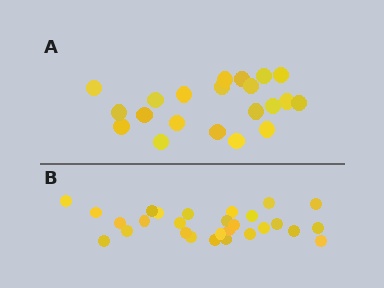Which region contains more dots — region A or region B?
Region B (the bottom region) has more dots.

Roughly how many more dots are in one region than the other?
Region B has roughly 8 or so more dots than region A.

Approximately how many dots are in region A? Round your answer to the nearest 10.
About 20 dots. (The exact count is 21, which rounds to 20.)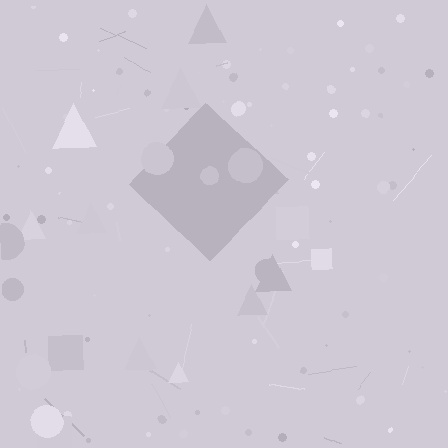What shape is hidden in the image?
A diamond is hidden in the image.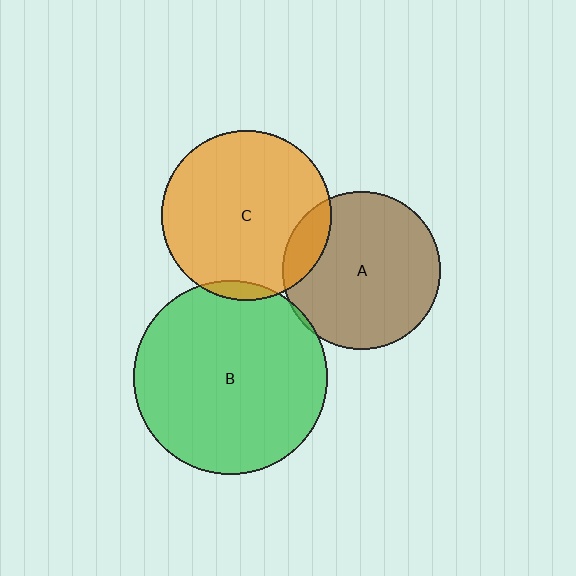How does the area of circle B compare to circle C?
Approximately 1.3 times.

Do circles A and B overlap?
Yes.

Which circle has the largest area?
Circle B (green).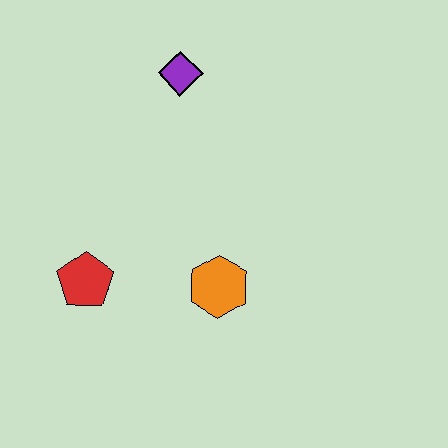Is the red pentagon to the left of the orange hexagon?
Yes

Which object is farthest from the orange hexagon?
The purple diamond is farthest from the orange hexagon.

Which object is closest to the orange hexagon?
The red pentagon is closest to the orange hexagon.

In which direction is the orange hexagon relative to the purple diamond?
The orange hexagon is below the purple diamond.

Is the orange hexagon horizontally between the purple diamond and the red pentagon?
No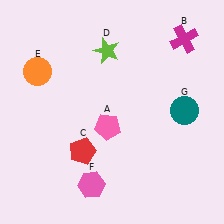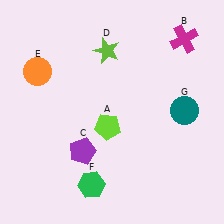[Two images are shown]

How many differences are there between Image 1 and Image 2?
There are 3 differences between the two images.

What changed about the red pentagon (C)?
In Image 1, C is red. In Image 2, it changed to purple.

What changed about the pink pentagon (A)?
In Image 1, A is pink. In Image 2, it changed to lime.